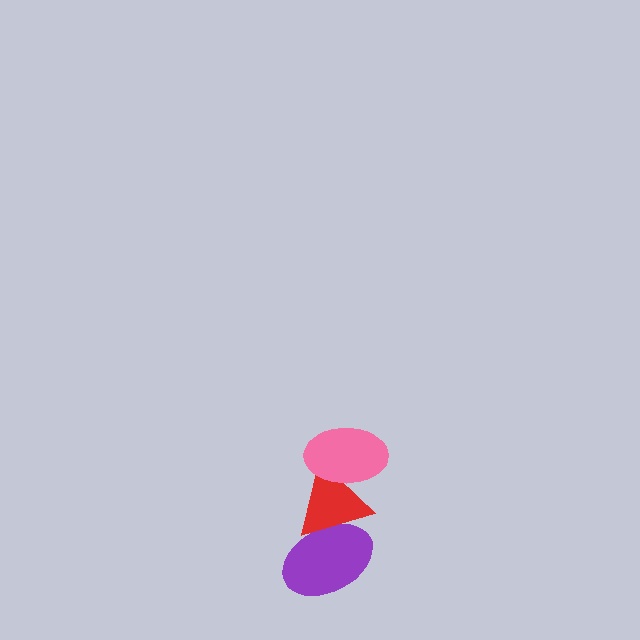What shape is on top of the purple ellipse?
The red triangle is on top of the purple ellipse.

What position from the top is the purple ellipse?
The purple ellipse is 3rd from the top.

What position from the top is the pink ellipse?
The pink ellipse is 1st from the top.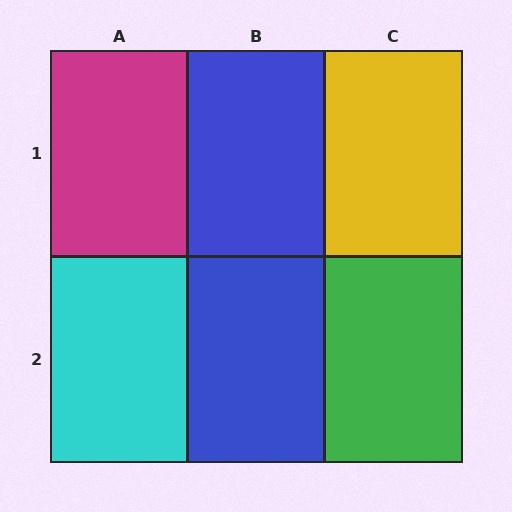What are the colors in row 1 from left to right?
Magenta, blue, yellow.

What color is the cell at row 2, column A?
Cyan.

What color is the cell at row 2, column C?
Green.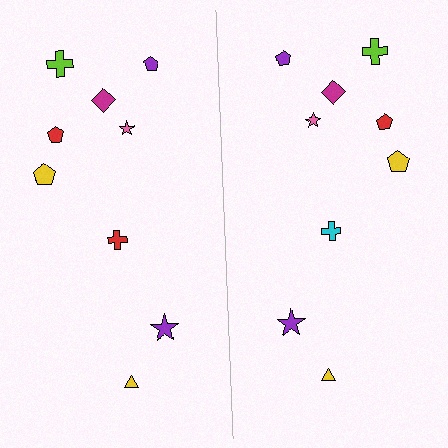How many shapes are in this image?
There are 18 shapes in this image.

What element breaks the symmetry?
The cyan cross on the right side breaks the symmetry — its mirror counterpart is red.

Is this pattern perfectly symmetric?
No, the pattern is not perfectly symmetric. The cyan cross on the right side breaks the symmetry — its mirror counterpart is red.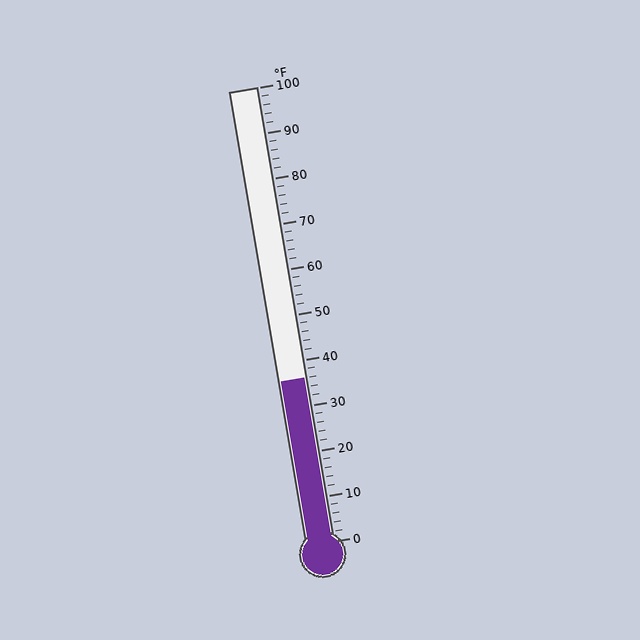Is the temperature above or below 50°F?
The temperature is below 50°F.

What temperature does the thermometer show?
The thermometer shows approximately 36°F.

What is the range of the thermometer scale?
The thermometer scale ranges from 0°F to 100°F.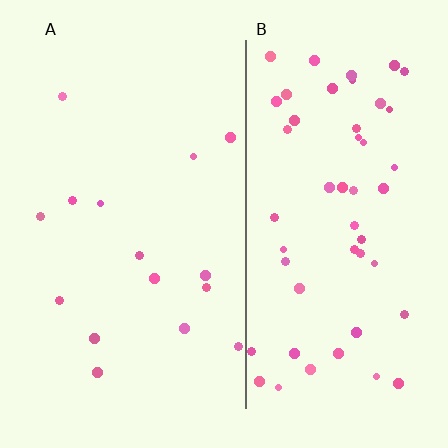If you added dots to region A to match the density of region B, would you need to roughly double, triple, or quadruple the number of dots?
Approximately triple.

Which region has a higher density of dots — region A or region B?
B (the right).